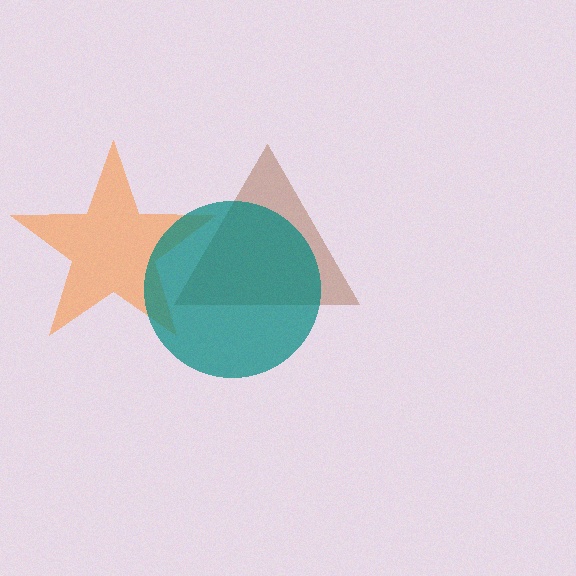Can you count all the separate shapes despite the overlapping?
Yes, there are 3 separate shapes.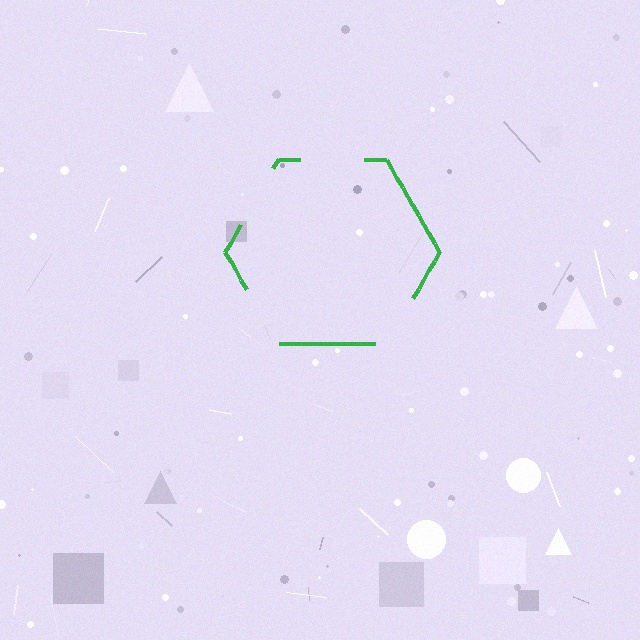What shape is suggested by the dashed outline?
The dashed outline suggests a hexagon.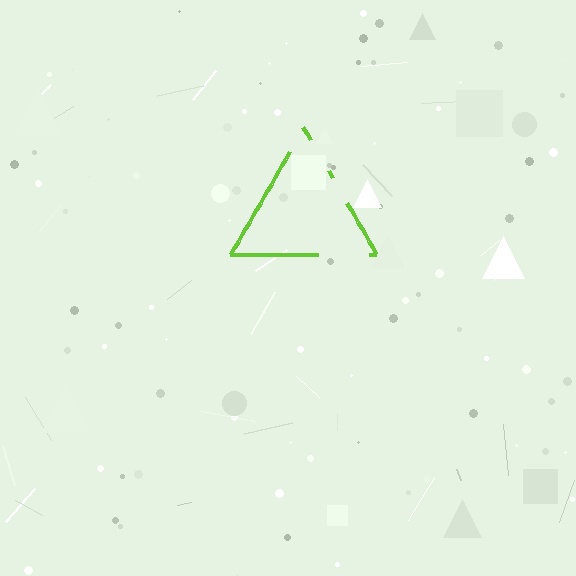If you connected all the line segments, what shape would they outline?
They would outline a triangle.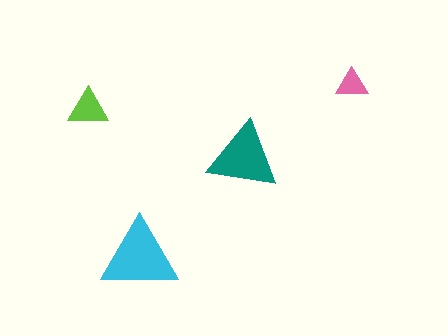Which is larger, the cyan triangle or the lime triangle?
The cyan one.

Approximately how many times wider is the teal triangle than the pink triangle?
About 2 times wider.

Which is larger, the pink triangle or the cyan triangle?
The cyan one.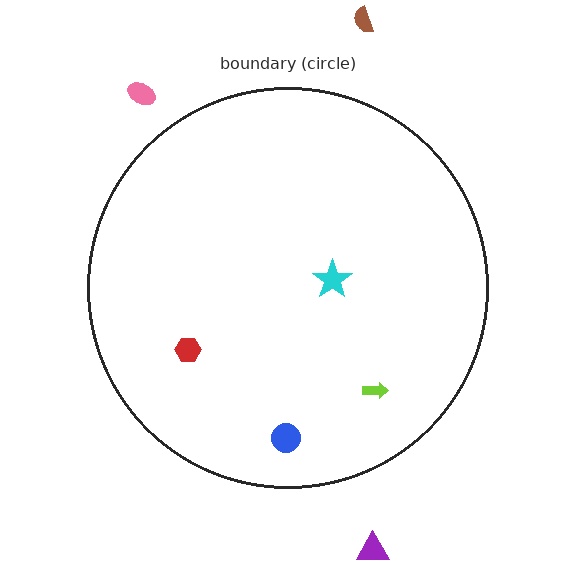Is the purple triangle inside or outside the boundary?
Outside.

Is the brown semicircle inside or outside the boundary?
Outside.